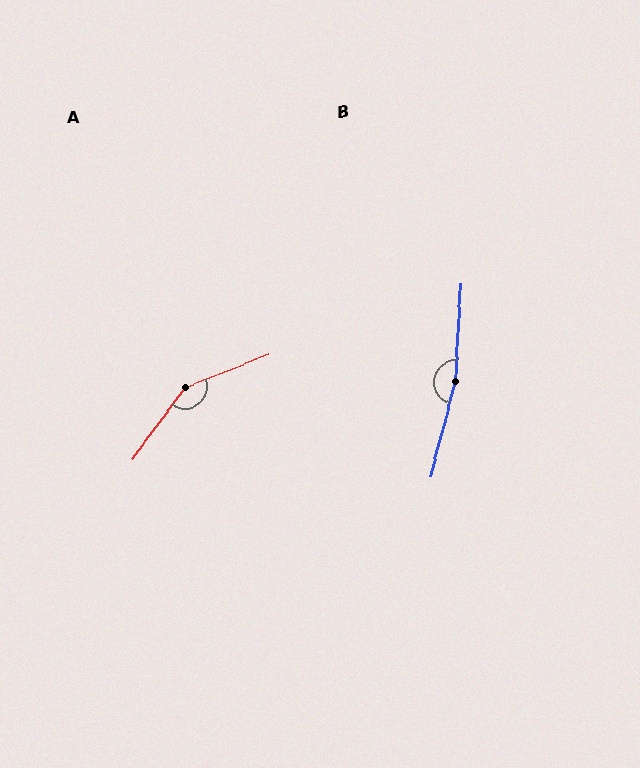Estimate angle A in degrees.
Approximately 148 degrees.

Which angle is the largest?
B, at approximately 169 degrees.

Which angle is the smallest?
A, at approximately 148 degrees.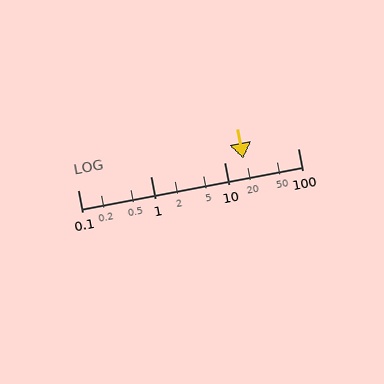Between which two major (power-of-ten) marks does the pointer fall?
The pointer is between 10 and 100.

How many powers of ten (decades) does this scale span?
The scale spans 3 decades, from 0.1 to 100.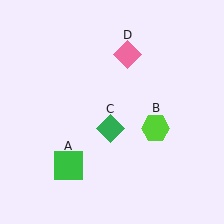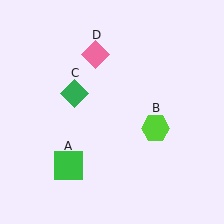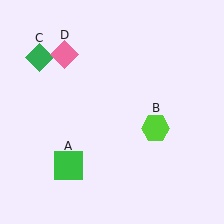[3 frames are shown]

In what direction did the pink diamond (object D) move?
The pink diamond (object D) moved left.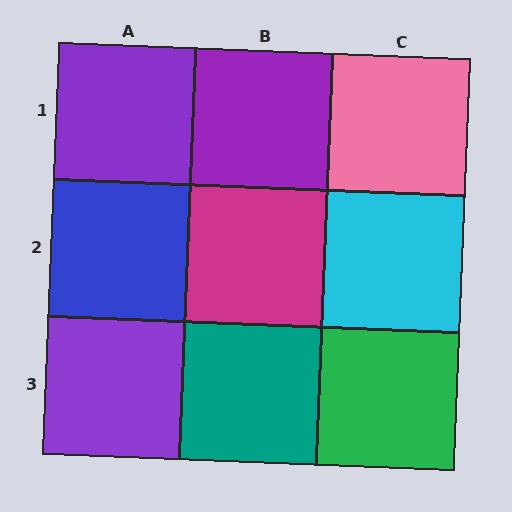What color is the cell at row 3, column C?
Green.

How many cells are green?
1 cell is green.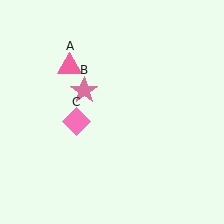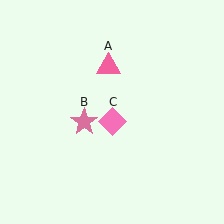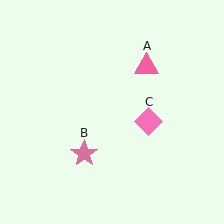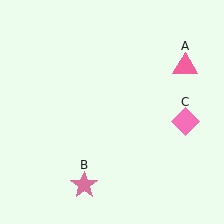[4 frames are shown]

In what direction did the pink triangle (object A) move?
The pink triangle (object A) moved right.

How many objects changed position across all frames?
3 objects changed position: pink triangle (object A), pink star (object B), pink diamond (object C).